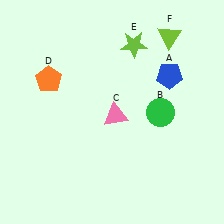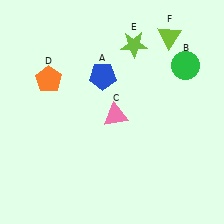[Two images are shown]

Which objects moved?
The objects that moved are: the blue pentagon (A), the green circle (B).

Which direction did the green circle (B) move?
The green circle (B) moved up.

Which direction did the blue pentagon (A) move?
The blue pentagon (A) moved left.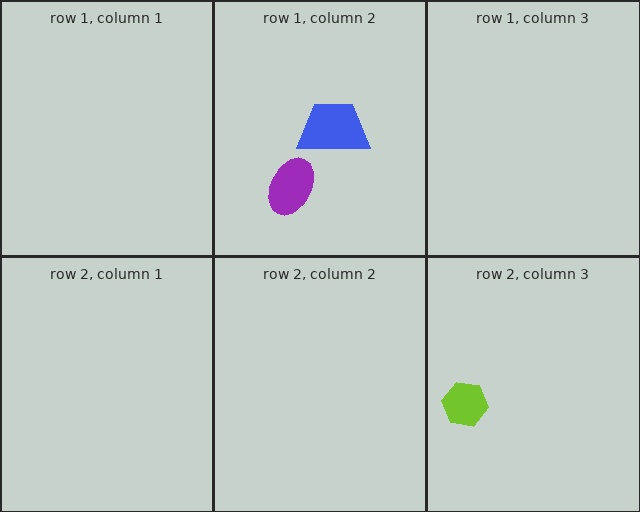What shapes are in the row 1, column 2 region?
The blue trapezoid, the purple ellipse.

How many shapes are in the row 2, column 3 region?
1.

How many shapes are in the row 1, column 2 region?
2.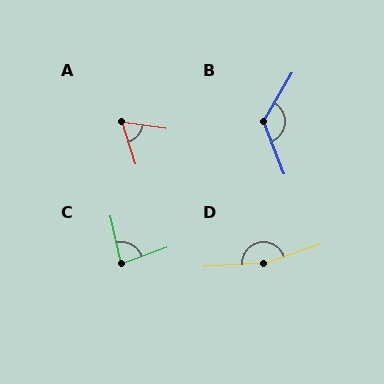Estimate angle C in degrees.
Approximately 83 degrees.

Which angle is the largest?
D, at approximately 165 degrees.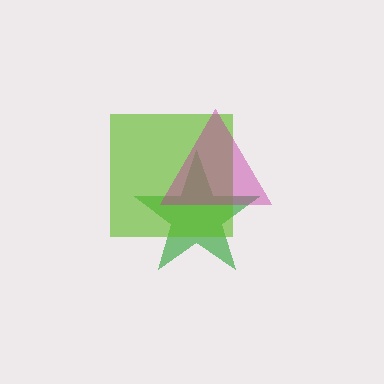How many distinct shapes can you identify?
There are 3 distinct shapes: a green star, a lime square, a magenta triangle.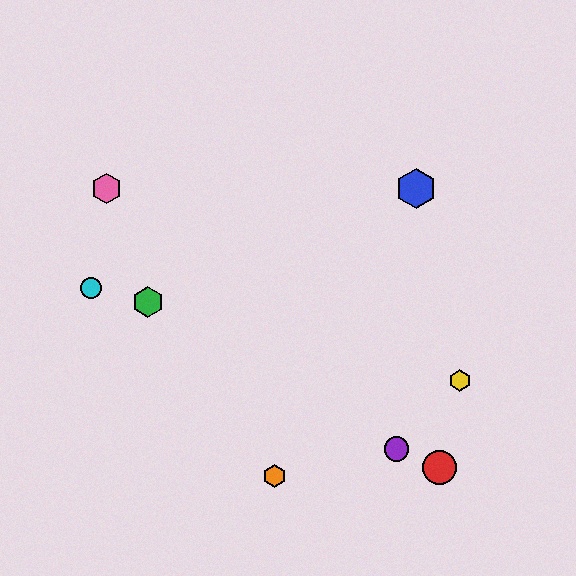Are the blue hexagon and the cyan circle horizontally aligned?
No, the blue hexagon is at y≈189 and the cyan circle is at y≈288.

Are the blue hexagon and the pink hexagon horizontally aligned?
Yes, both are at y≈189.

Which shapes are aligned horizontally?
The blue hexagon, the pink hexagon are aligned horizontally.